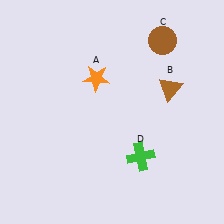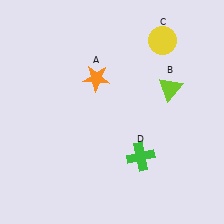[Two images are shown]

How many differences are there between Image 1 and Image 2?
There are 2 differences between the two images.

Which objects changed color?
B changed from brown to lime. C changed from brown to yellow.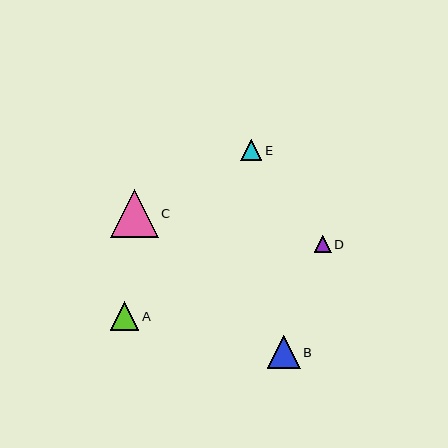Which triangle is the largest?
Triangle C is the largest with a size of approximately 48 pixels.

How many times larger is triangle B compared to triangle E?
Triangle B is approximately 1.5 times the size of triangle E.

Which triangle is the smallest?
Triangle D is the smallest with a size of approximately 17 pixels.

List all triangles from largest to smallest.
From largest to smallest: C, B, A, E, D.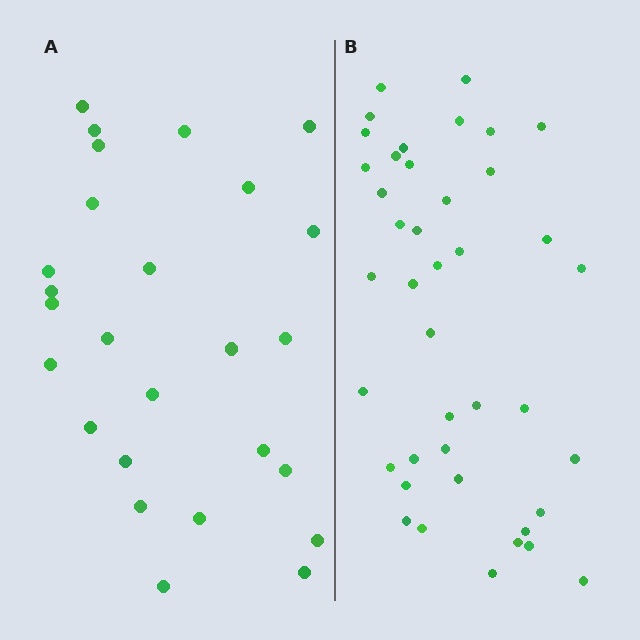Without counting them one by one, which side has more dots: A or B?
Region B (the right region) has more dots.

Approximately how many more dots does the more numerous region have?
Region B has approximately 15 more dots than region A.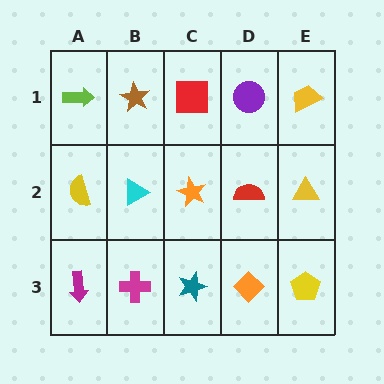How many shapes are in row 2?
5 shapes.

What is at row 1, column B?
A brown star.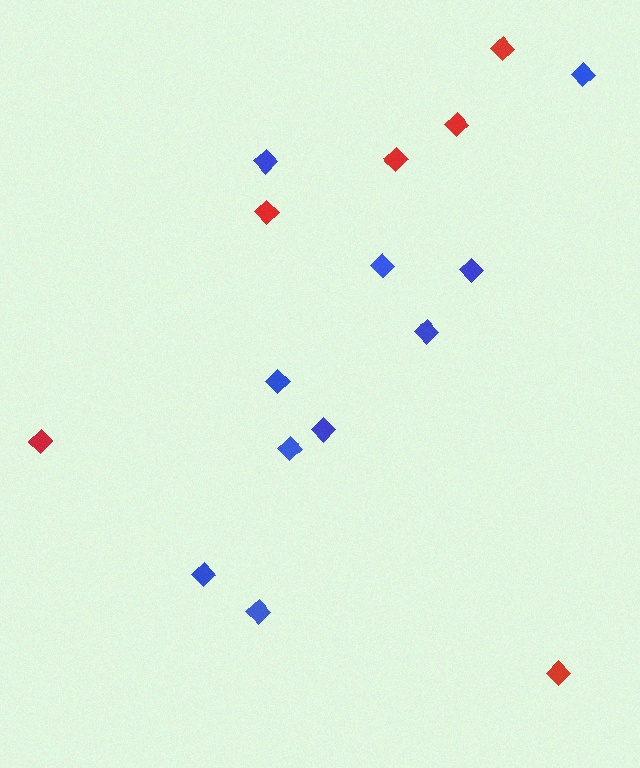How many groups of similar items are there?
There are 2 groups: one group of blue diamonds (10) and one group of red diamonds (6).